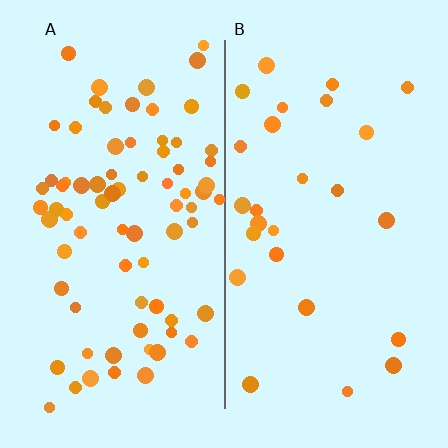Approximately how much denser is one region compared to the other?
Approximately 2.9× — region A over region B.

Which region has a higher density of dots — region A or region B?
A (the left).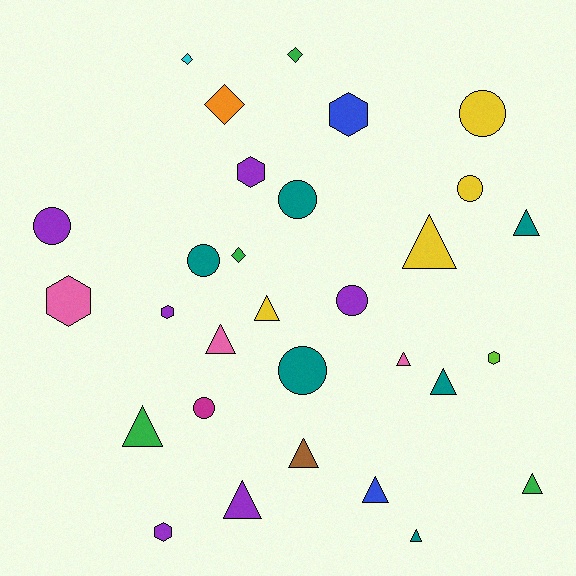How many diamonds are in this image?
There are 4 diamonds.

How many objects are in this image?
There are 30 objects.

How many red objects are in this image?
There are no red objects.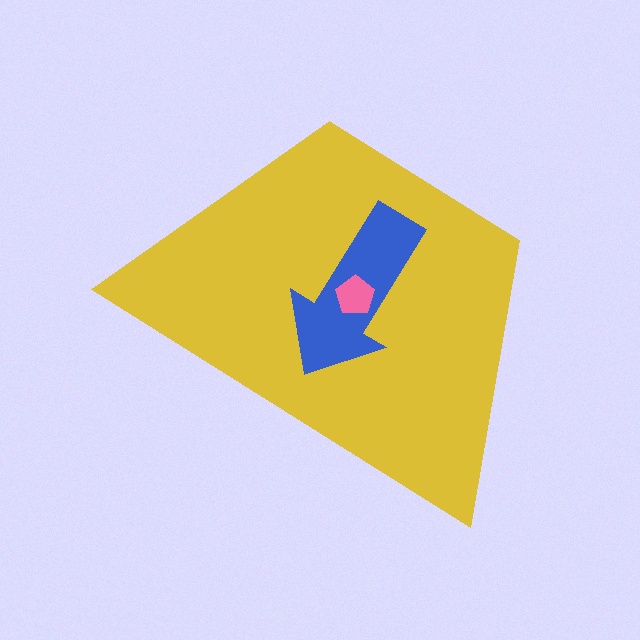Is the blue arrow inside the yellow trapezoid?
Yes.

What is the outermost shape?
The yellow trapezoid.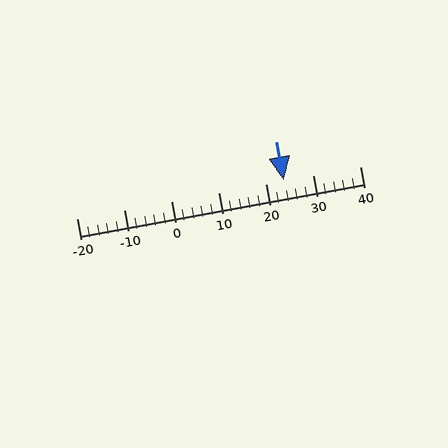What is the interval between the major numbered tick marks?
The major tick marks are spaced 10 units apart.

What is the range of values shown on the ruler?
The ruler shows values from -20 to 40.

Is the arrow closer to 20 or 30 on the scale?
The arrow is closer to 20.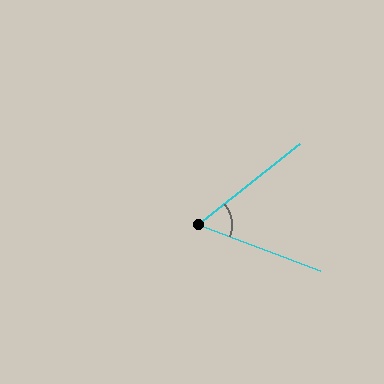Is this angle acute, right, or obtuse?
It is acute.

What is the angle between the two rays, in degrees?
Approximately 59 degrees.